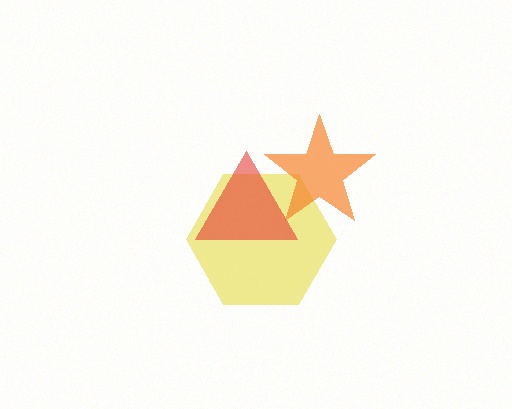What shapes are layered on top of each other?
The layered shapes are: a yellow hexagon, an orange star, a red triangle.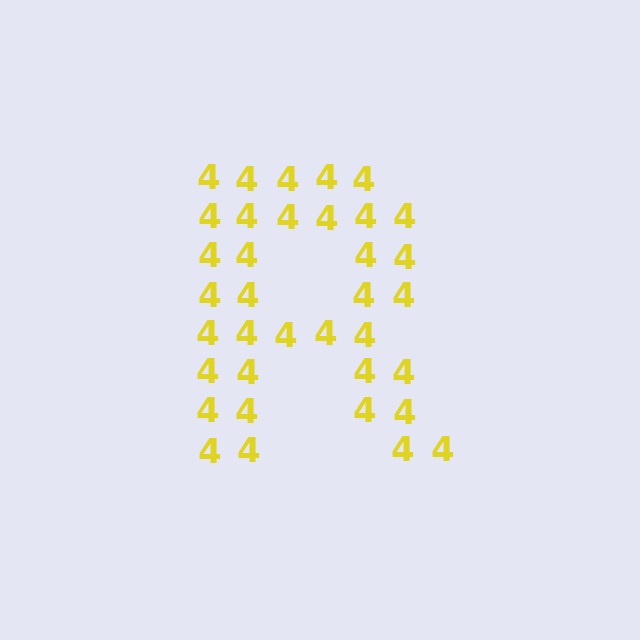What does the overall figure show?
The overall figure shows the letter R.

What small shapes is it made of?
It is made of small digit 4's.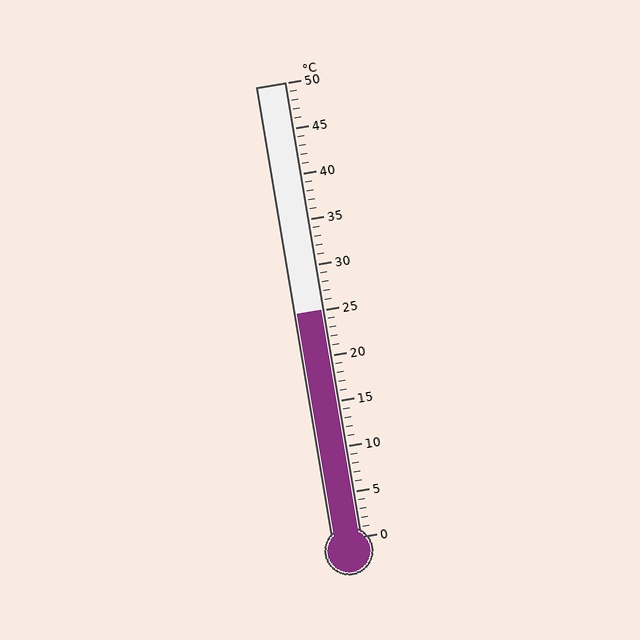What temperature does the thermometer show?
The thermometer shows approximately 25°C.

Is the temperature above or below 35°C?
The temperature is below 35°C.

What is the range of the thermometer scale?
The thermometer scale ranges from 0°C to 50°C.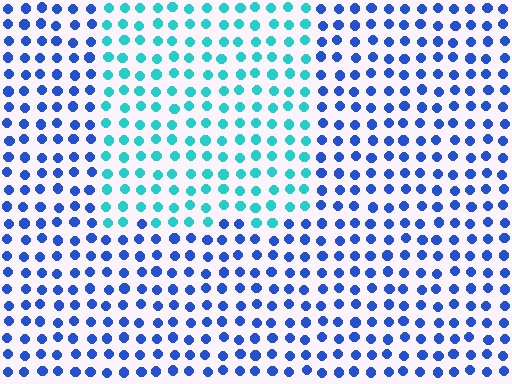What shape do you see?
I see a rectangle.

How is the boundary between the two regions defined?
The boundary is defined purely by a slight shift in hue (about 46 degrees). Spacing, size, and orientation are identical on both sides.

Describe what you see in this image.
The image is filled with small blue elements in a uniform arrangement. A rectangle-shaped region is visible where the elements are tinted to a slightly different hue, forming a subtle color boundary.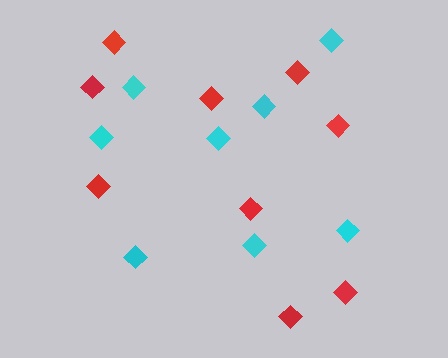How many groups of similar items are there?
There are 2 groups: one group of red diamonds (9) and one group of cyan diamonds (8).